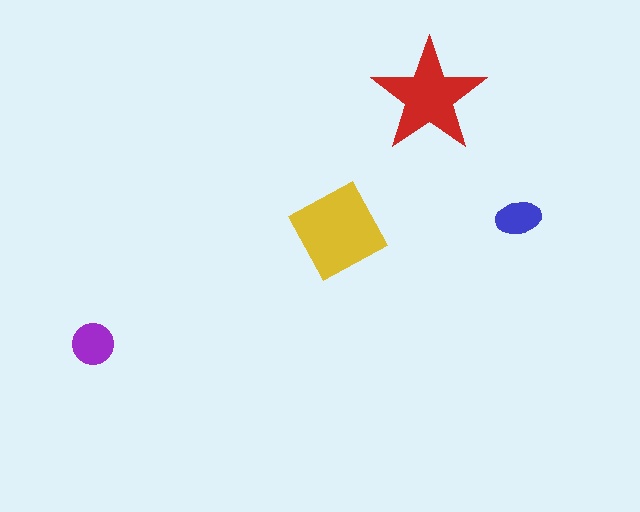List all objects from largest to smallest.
The yellow diamond, the red star, the purple circle, the blue ellipse.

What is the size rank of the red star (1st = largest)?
2nd.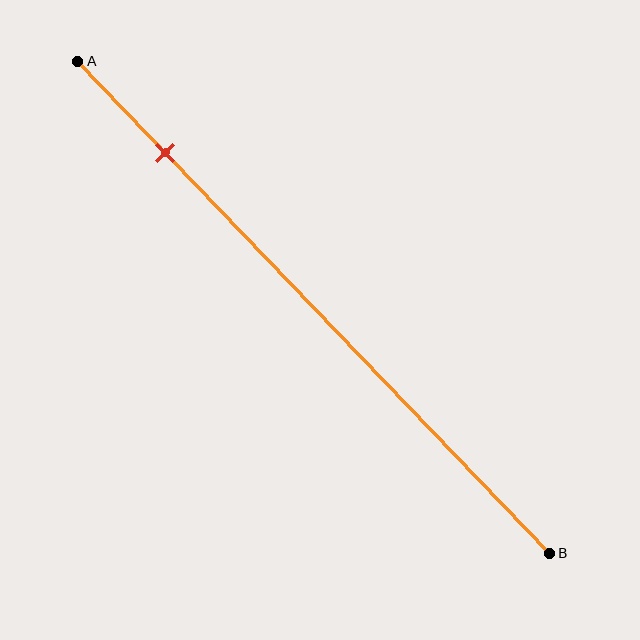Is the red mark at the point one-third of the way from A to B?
No, the mark is at about 20% from A, not at the 33% one-third point.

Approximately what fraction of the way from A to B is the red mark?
The red mark is approximately 20% of the way from A to B.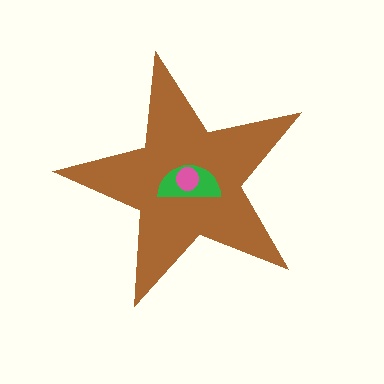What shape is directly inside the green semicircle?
The pink circle.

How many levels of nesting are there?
3.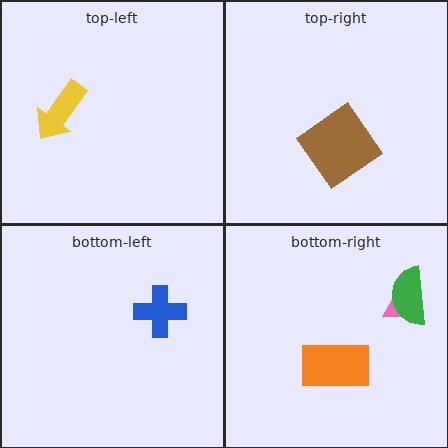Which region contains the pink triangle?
The bottom-right region.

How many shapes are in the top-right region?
1.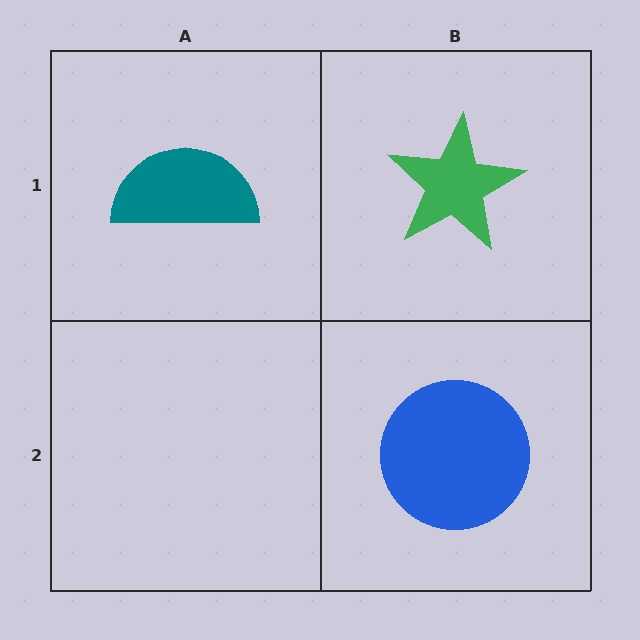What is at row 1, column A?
A teal semicircle.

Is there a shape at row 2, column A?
No, that cell is empty.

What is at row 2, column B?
A blue circle.